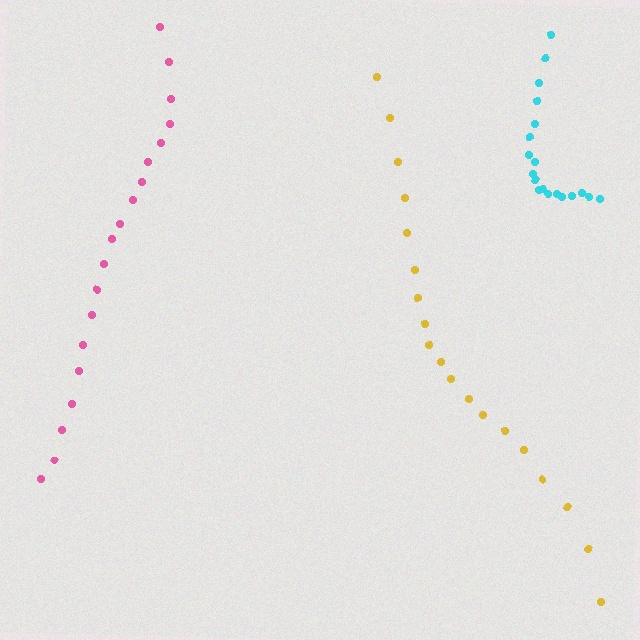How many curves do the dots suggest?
There are 3 distinct paths.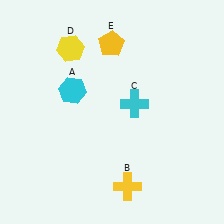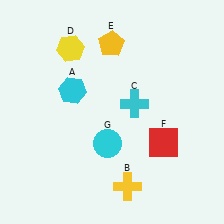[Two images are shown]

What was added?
A red square (F), a cyan circle (G) were added in Image 2.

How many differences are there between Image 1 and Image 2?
There are 2 differences between the two images.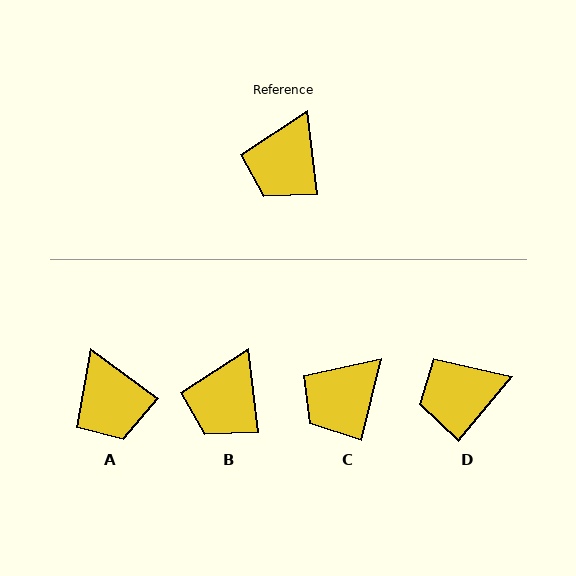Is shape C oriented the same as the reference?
No, it is off by about 21 degrees.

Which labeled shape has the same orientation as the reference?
B.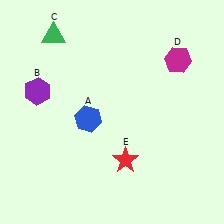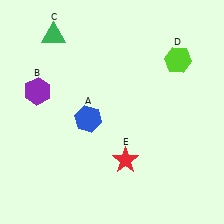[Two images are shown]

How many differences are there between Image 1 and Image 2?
There is 1 difference between the two images.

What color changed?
The hexagon (D) changed from magenta in Image 1 to lime in Image 2.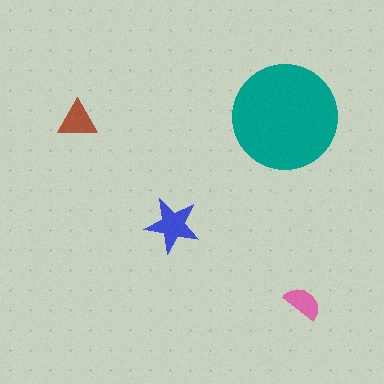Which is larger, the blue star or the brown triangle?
The blue star.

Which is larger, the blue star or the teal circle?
The teal circle.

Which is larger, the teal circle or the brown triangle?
The teal circle.